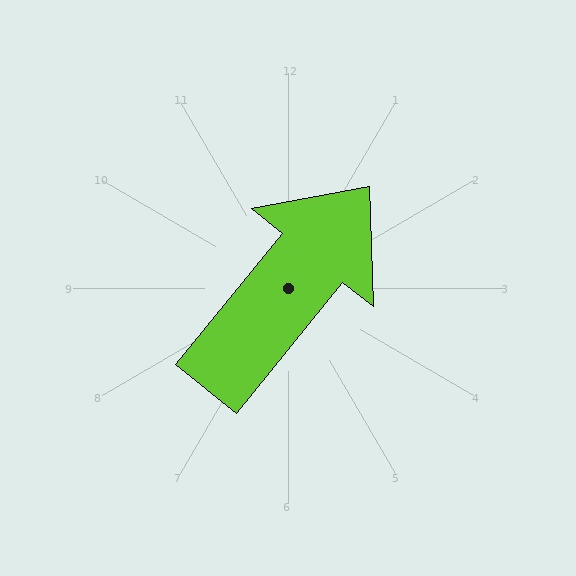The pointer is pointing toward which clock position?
Roughly 1 o'clock.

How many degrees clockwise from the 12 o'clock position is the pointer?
Approximately 39 degrees.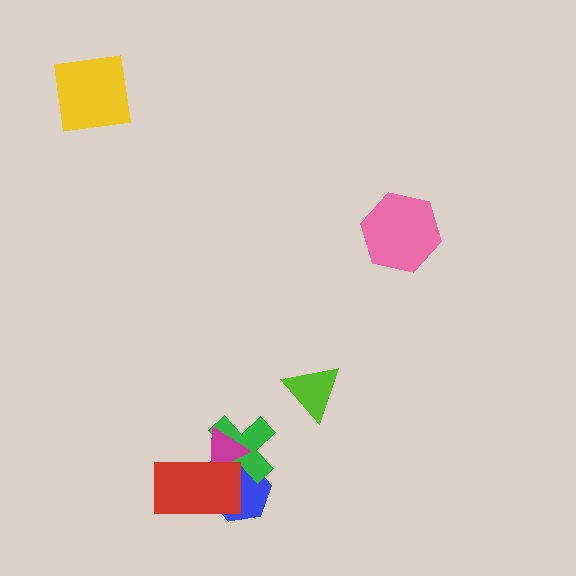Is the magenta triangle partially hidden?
Yes, it is partially covered by another shape.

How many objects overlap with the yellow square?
0 objects overlap with the yellow square.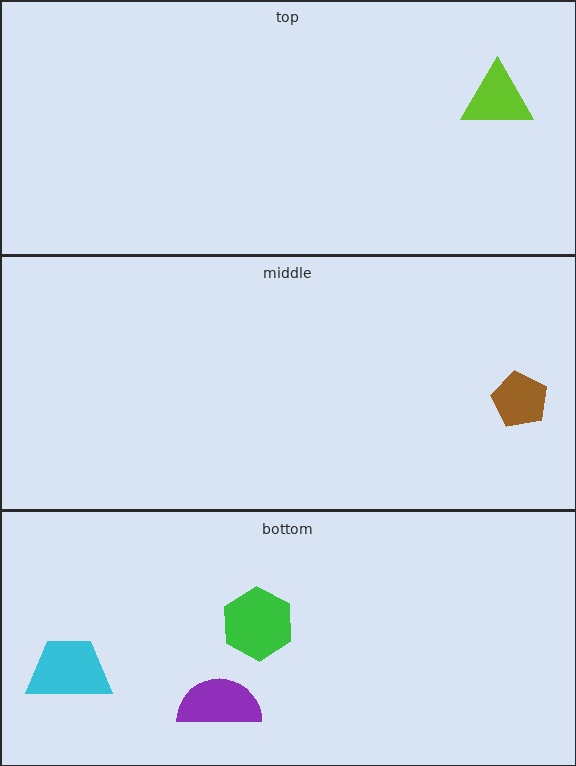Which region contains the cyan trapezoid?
The bottom region.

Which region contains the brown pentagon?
The middle region.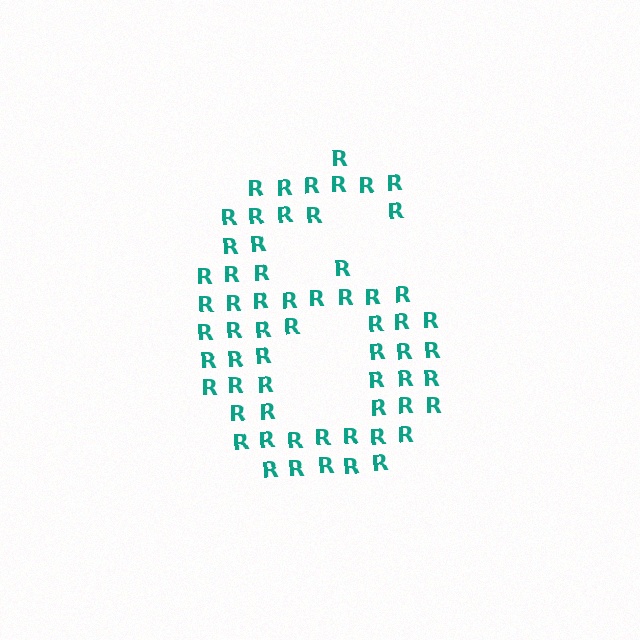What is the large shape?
The large shape is the digit 6.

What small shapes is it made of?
It is made of small letter R's.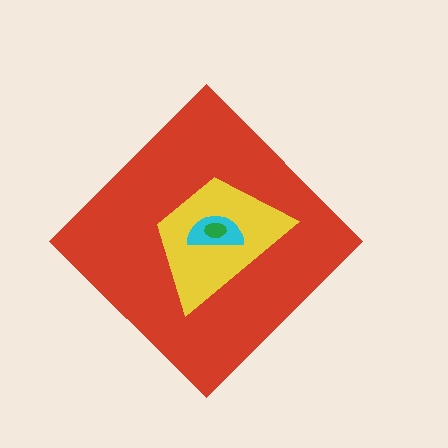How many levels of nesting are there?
4.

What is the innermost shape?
The green ellipse.